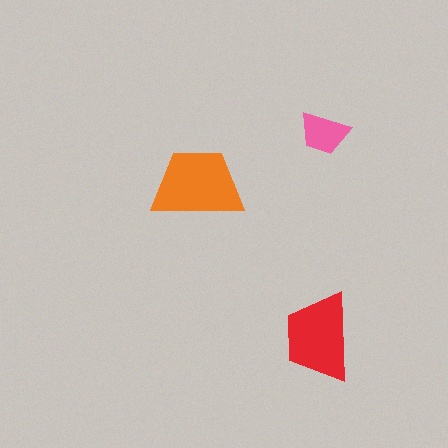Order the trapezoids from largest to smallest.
the orange one, the red one, the pink one.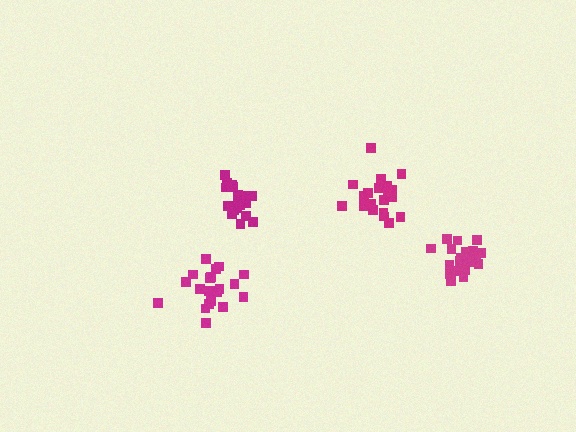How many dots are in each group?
Group 1: 20 dots, Group 2: 18 dots, Group 3: 21 dots, Group 4: 19 dots (78 total).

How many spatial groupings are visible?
There are 4 spatial groupings.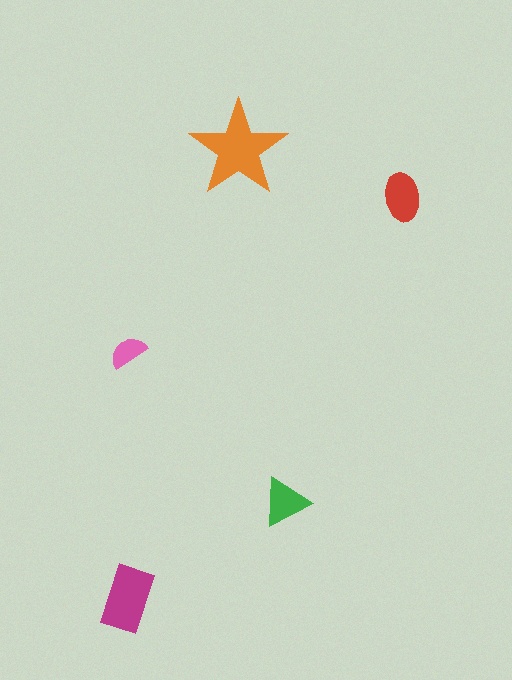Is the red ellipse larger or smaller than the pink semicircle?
Larger.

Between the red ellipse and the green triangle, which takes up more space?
The red ellipse.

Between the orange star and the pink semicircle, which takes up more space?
The orange star.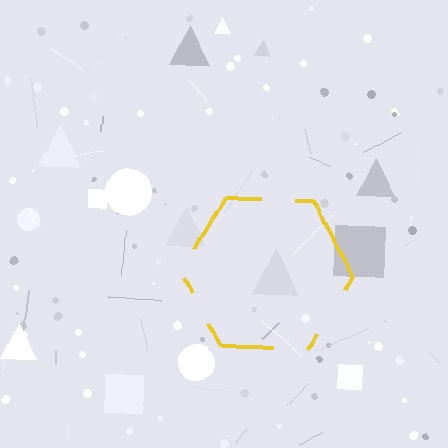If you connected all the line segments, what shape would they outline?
They would outline a hexagon.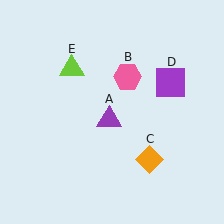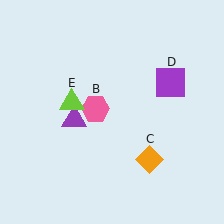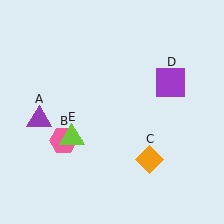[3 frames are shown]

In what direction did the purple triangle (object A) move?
The purple triangle (object A) moved left.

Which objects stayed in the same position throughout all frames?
Orange diamond (object C) and purple square (object D) remained stationary.